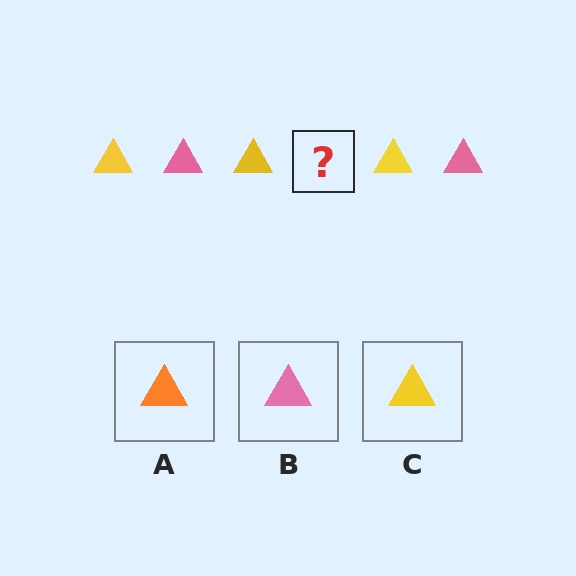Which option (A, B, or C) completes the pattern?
B.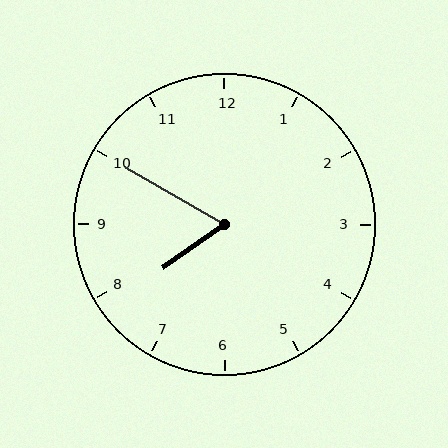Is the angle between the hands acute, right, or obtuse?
It is acute.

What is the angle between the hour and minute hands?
Approximately 65 degrees.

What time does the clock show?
7:50.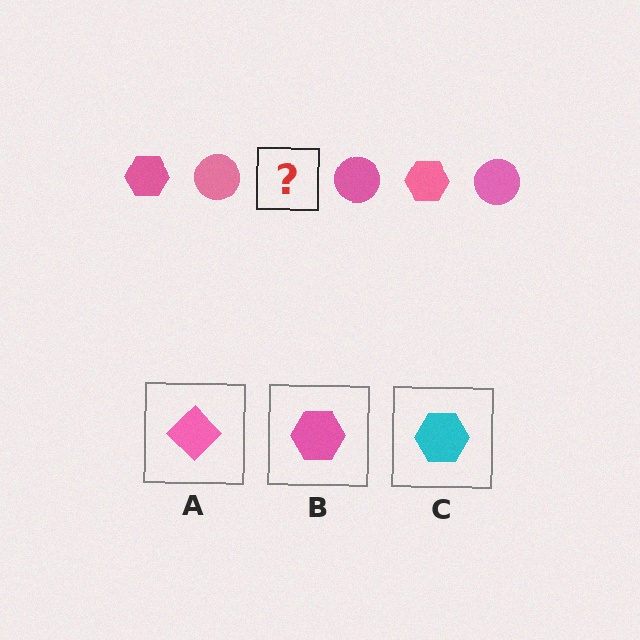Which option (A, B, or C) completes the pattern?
B.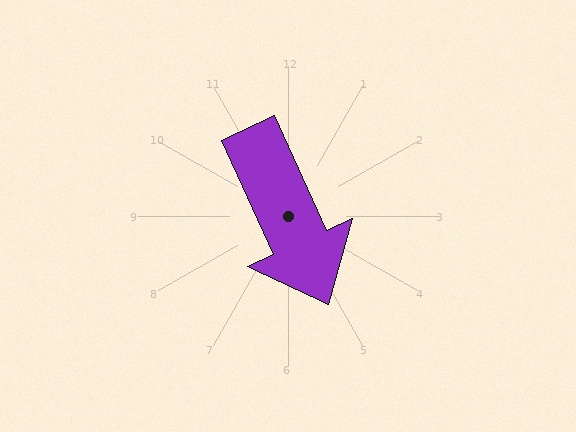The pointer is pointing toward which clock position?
Roughly 5 o'clock.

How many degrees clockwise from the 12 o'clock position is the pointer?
Approximately 155 degrees.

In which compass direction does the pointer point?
Southeast.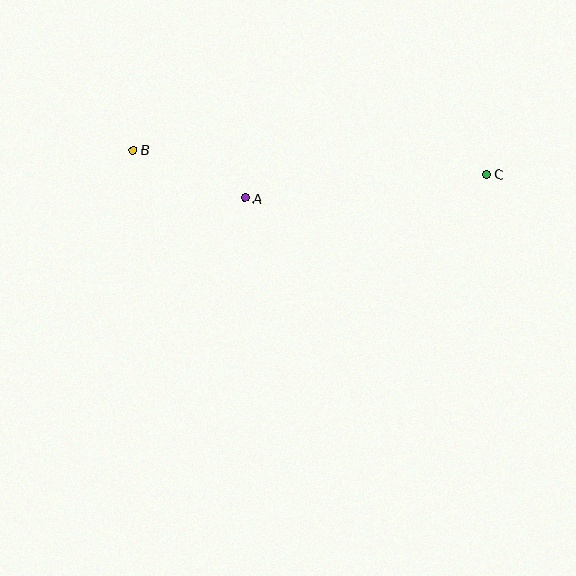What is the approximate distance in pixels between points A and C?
The distance between A and C is approximately 243 pixels.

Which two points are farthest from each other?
Points B and C are farthest from each other.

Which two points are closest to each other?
Points A and B are closest to each other.